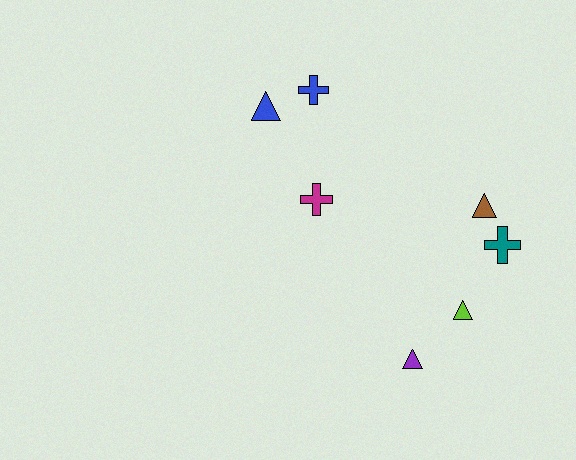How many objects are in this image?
There are 7 objects.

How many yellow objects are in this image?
There are no yellow objects.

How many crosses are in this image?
There are 3 crosses.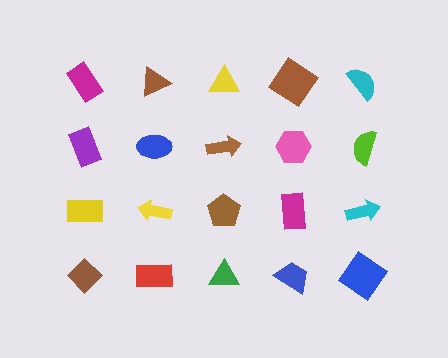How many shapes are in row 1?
5 shapes.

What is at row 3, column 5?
A cyan arrow.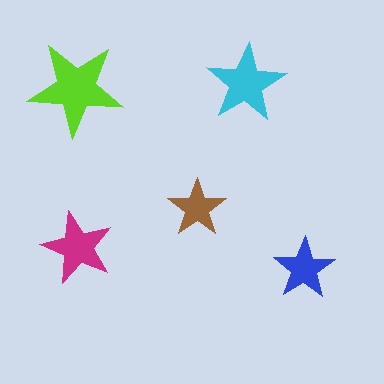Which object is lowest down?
The blue star is bottommost.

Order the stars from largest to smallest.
the lime one, the cyan one, the magenta one, the blue one, the brown one.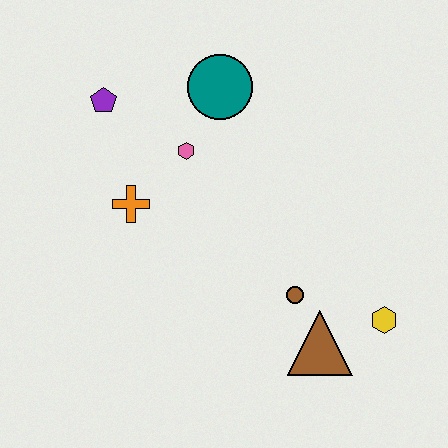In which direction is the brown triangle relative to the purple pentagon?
The brown triangle is below the purple pentagon.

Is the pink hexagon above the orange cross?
Yes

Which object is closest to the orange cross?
The pink hexagon is closest to the orange cross.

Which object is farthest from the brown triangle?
The purple pentagon is farthest from the brown triangle.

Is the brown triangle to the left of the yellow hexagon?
Yes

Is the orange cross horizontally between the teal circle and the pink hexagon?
No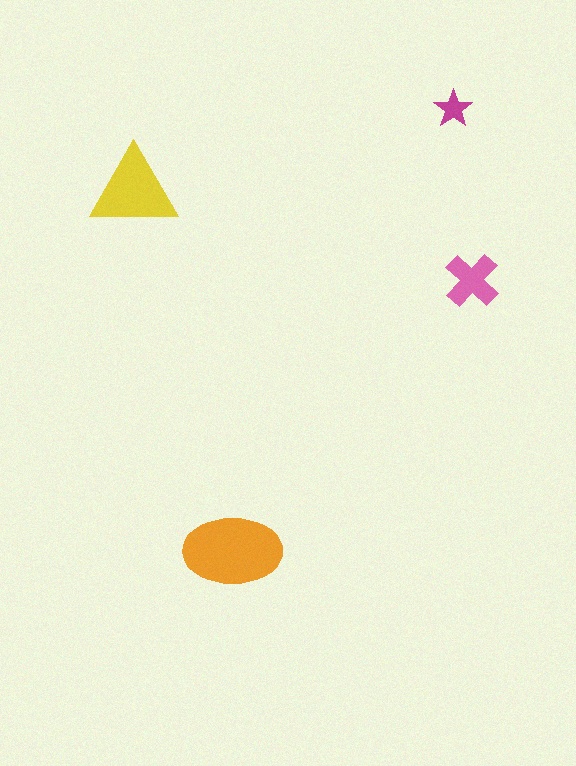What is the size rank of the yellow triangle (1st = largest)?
2nd.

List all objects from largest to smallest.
The orange ellipse, the yellow triangle, the pink cross, the magenta star.